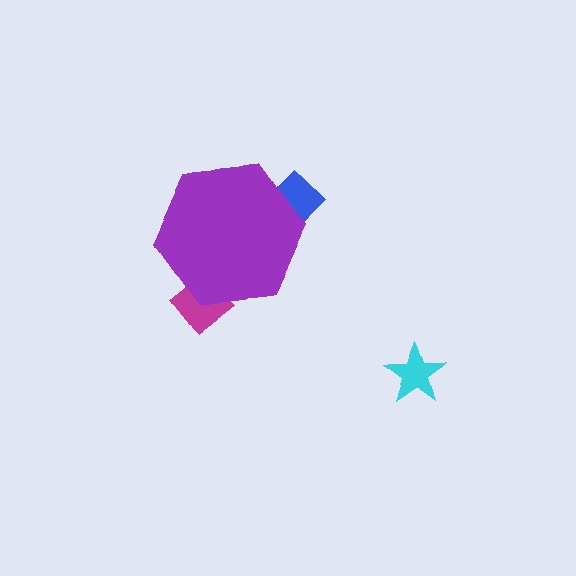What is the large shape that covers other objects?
A purple hexagon.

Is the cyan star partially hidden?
No, the cyan star is fully visible.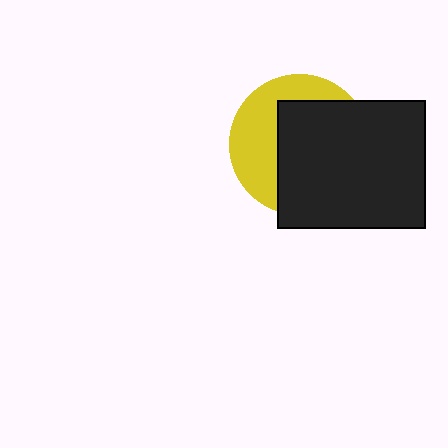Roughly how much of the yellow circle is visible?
A small part of it is visible (roughly 40%).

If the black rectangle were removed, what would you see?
You would see the complete yellow circle.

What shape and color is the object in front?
The object in front is a black rectangle.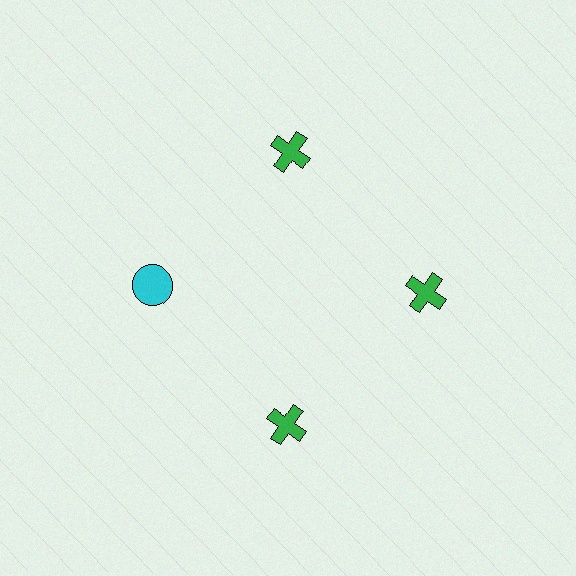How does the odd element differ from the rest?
It differs in both color (cyan instead of green) and shape (circle instead of cross).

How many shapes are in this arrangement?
There are 4 shapes arranged in a ring pattern.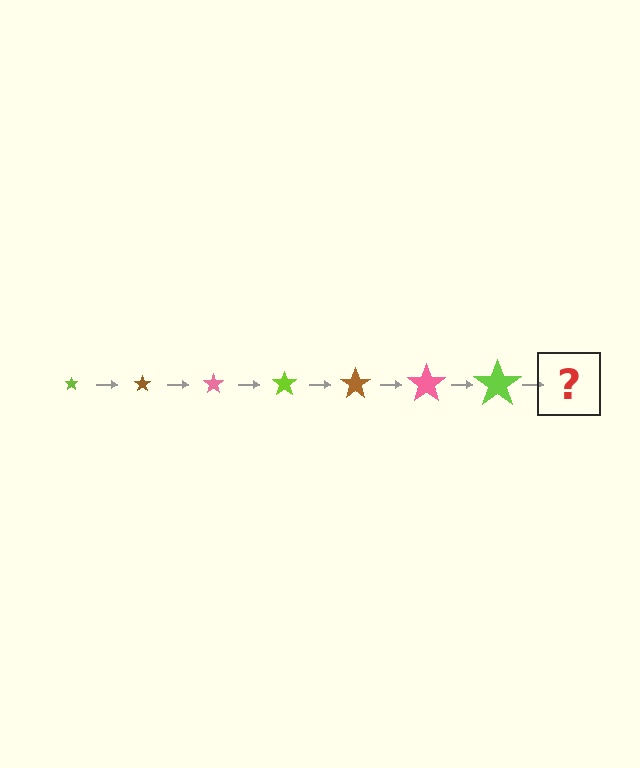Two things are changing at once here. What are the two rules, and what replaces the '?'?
The two rules are that the star grows larger each step and the color cycles through lime, brown, and pink. The '?' should be a brown star, larger than the previous one.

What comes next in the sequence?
The next element should be a brown star, larger than the previous one.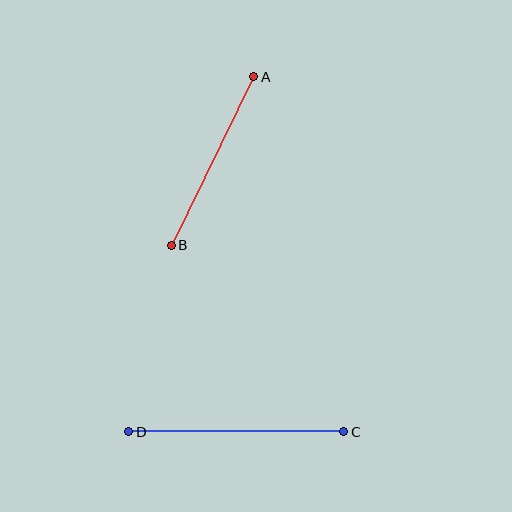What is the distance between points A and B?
The distance is approximately 188 pixels.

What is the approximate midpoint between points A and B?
The midpoint is at approximately (213, 161) pixels.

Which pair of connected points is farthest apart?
Points C and D are farthest apart.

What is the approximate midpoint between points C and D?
The midpoint is at approximately (236, 432) pixels.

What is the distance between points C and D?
The distance is approximately 215 pixels.